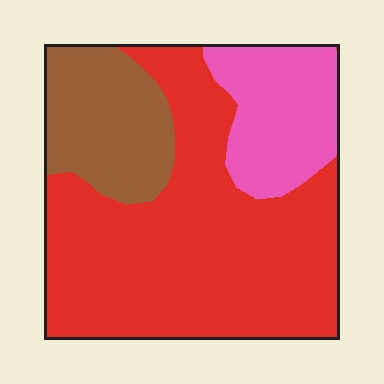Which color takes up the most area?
Red, at roughly 60%.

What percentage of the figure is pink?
Pink takes up about one fifth (1/5) of the figure.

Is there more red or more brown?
Red.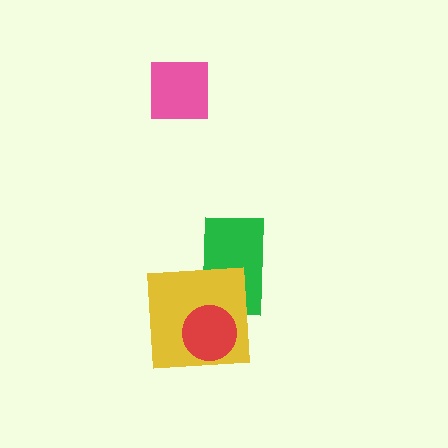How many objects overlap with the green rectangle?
1 object overlaps with the green rectangle.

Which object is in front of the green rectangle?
The yellow square is in front of the green rectangle.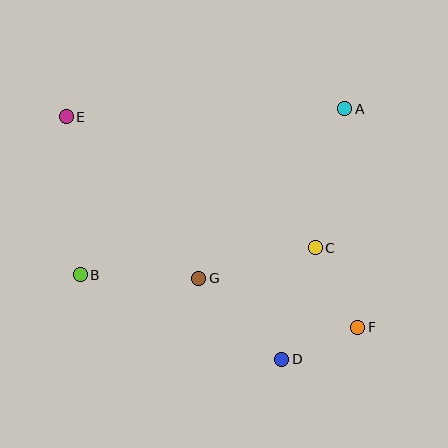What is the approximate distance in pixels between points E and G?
The distance between E and G is approximately 209 pixels.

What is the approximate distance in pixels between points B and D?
The distance between B and D is approximately 219 pixels.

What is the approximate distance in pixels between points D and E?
The distance between D and E is approximately 325 pixels.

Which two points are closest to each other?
Points D and F are closest to each other.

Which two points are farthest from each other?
Points E and F are farthest from each other.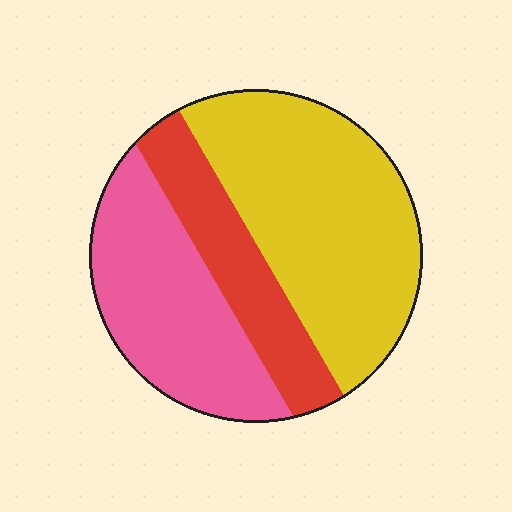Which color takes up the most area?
Yellow, at roughly 50%.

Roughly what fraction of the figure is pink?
Pink takes up about one third (1/3) of the figure.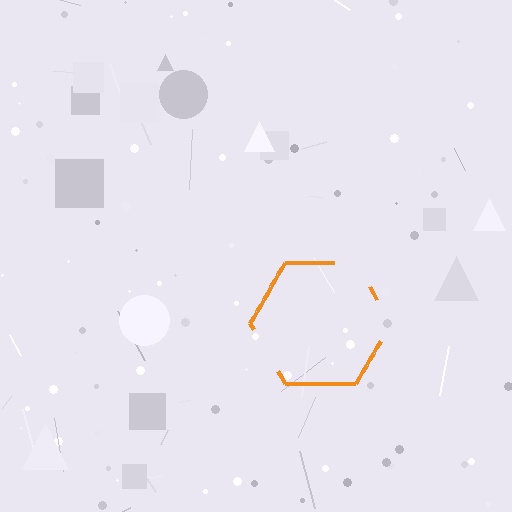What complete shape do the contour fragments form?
The contour fragments form a hexagon.